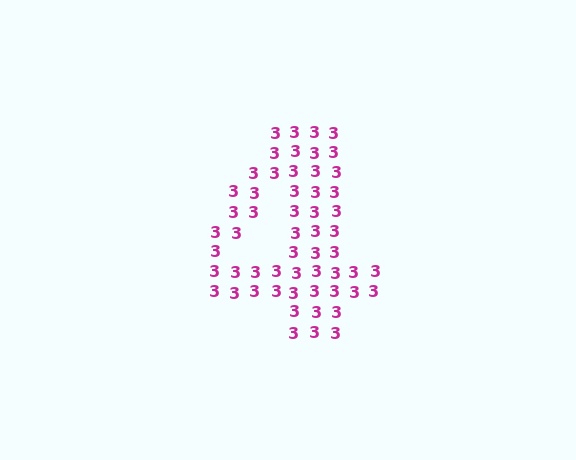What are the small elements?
The small elements are digit 3's.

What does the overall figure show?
The overall figure shows the digit 4.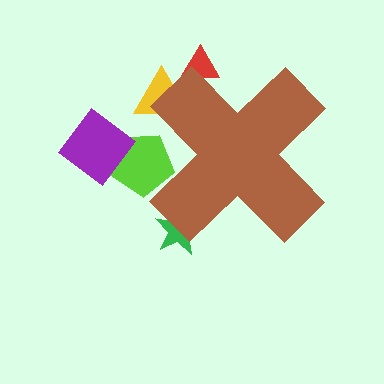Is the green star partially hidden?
Yes, the green star is partially hidden behind the brown cross.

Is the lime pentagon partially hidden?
Yes, the lime pentagon is partially hidden behind the brown cross.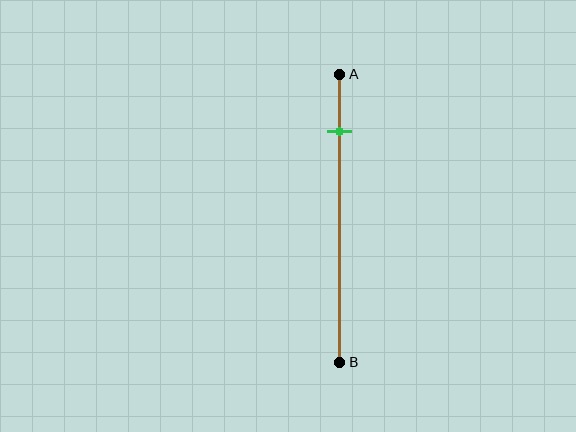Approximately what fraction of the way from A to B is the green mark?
The green mark is approximately 20% of the way from A to B.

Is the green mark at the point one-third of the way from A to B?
No, the mark is at about 20% from A, not at the 33% one-third point.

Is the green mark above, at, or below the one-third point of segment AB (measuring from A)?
The green mark is above the one-third point of segment AB.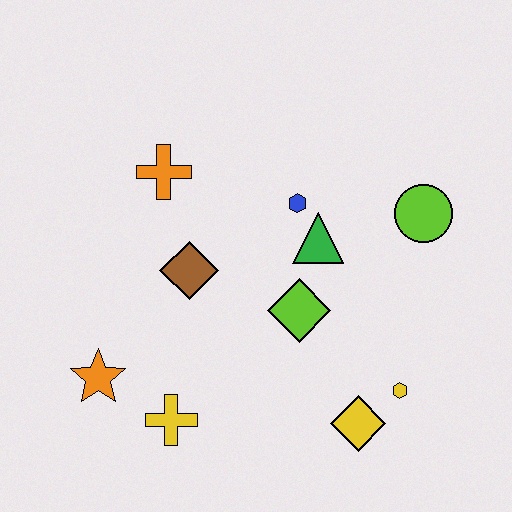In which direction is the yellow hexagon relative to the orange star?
The yellow hexagon is to the right of the orange star.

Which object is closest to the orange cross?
The brown diamond is closest to the orange cross.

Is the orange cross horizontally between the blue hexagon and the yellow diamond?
No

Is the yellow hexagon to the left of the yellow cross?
No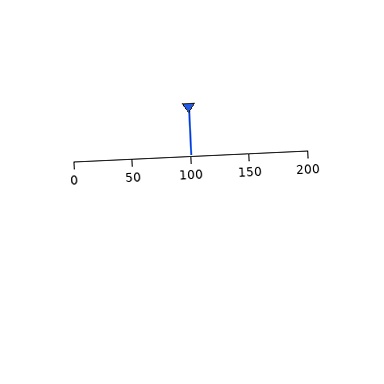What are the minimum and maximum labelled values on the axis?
The axis runs from 0 to 200.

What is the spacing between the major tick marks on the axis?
The major ticks are spaced 50 apart.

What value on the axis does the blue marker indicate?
The marker indicates approximately 100.